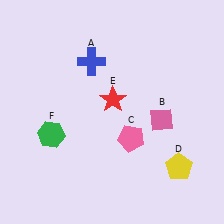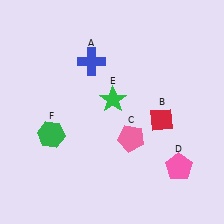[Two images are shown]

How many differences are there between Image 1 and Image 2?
There are 3 differences between the two images.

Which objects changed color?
B changed from pink to red. D changed from yellow to pink. E changed from red to green.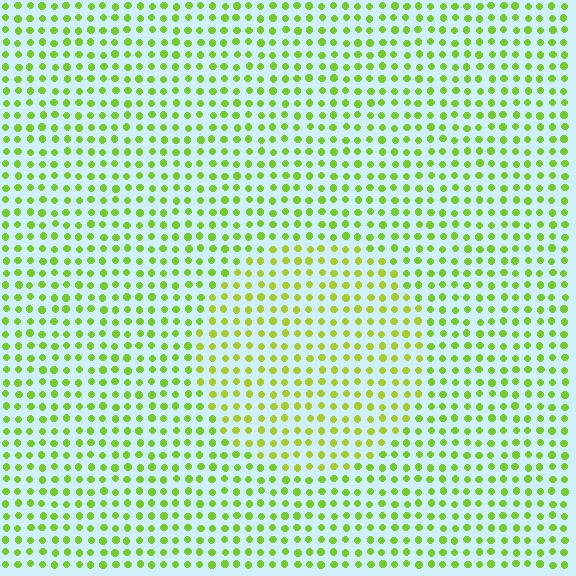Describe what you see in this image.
The image is filled with small lime elements in a uniform arrangement. A circle-shaped region is visible where the elements are tinted to a slightly different hue, forming a subtle color boundary.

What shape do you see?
I see a circle.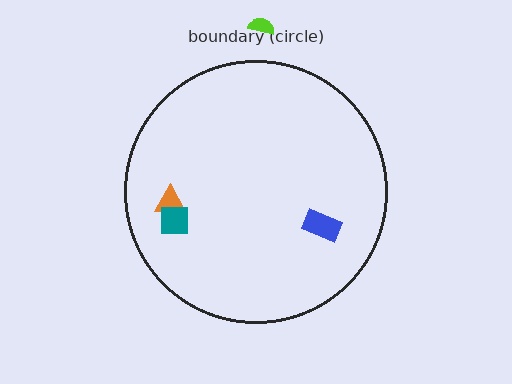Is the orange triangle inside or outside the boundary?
Inside.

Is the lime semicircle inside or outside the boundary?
Outside.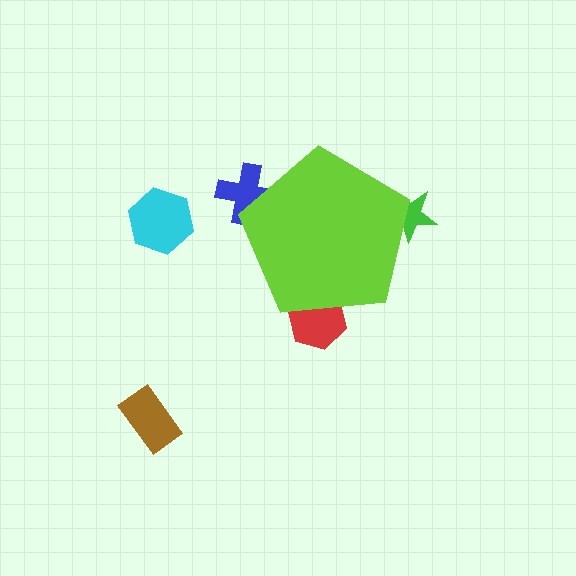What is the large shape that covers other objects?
A lime pentagon.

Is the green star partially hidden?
Yes, the green star is partially hidden behind the lime pentagon.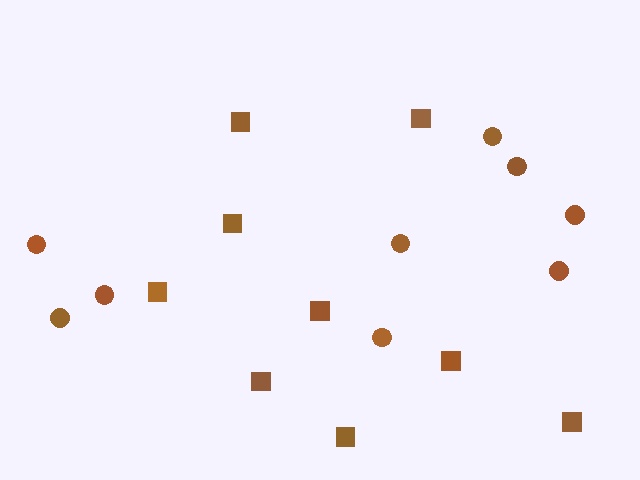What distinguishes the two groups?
There are 2 groups: one group of circles (9) and one group of squares (9).